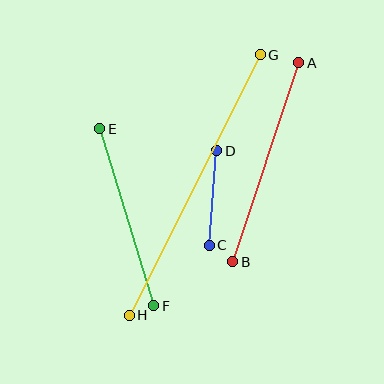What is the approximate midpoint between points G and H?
The midpoint is at approximately (195, 185) pixels.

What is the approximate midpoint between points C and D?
The midpoint is at approximately (213, 198) pixels.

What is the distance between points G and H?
The distance is approximately 291 pixels.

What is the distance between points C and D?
The distance is approximately 95 pixels.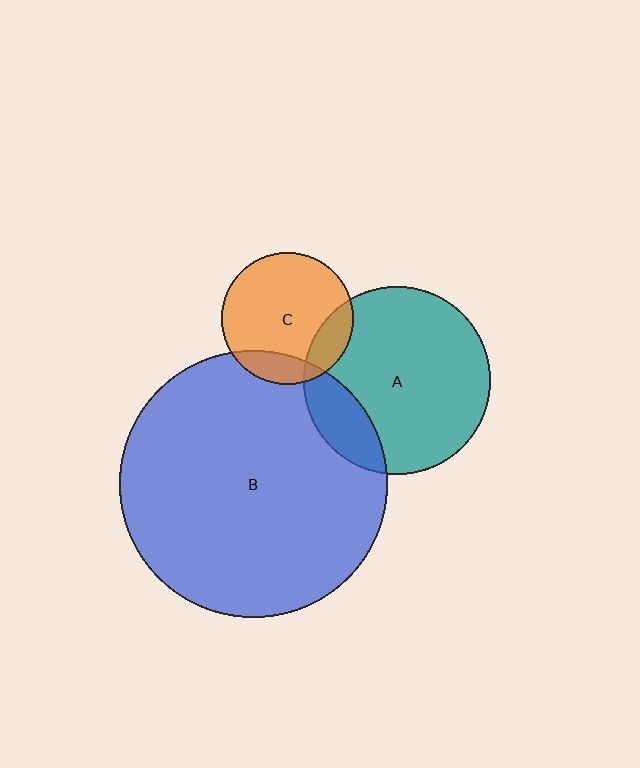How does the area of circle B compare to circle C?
Approximately 4.1 times.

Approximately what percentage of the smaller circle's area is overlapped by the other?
Approximately 15%.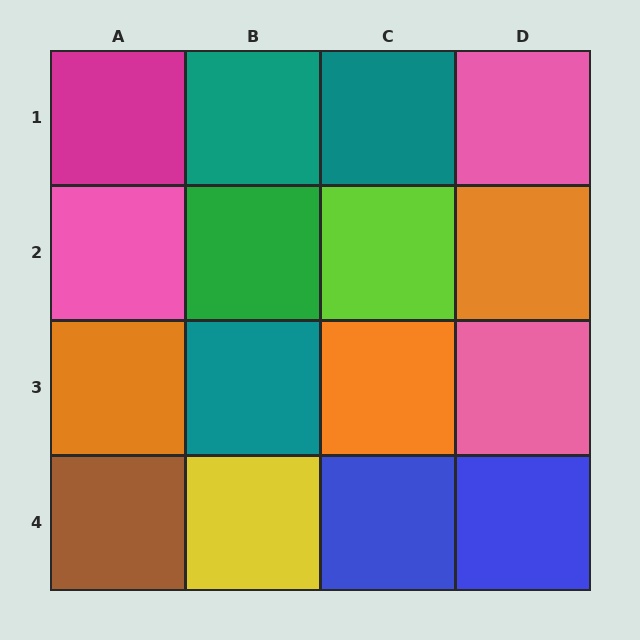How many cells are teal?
3 cells are teal.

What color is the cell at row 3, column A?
Orange.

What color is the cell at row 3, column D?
Pink.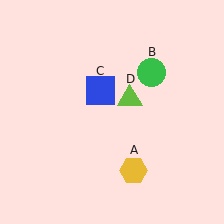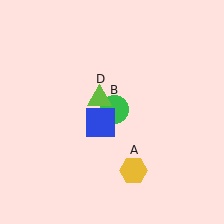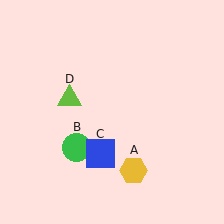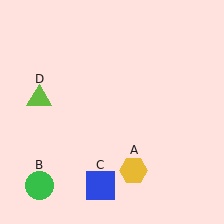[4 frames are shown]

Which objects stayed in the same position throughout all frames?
Yellow hexagon (object A) remained stationary.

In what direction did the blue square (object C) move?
The blue square (object C) moved down.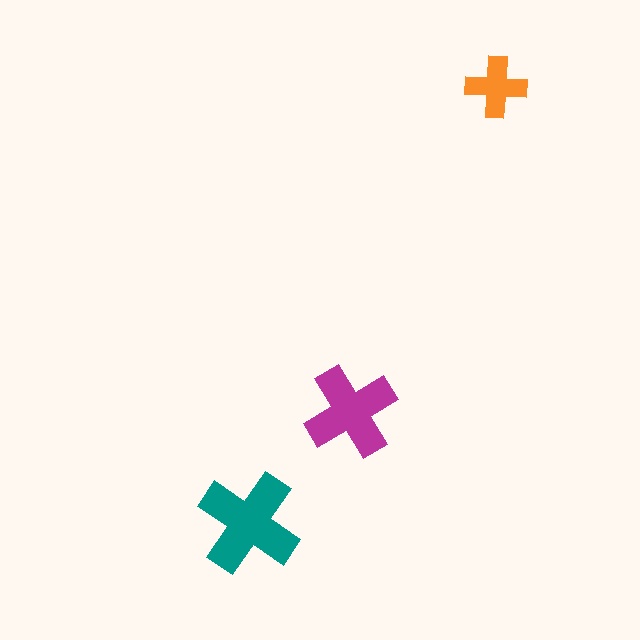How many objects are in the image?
There are 3 objects in the image.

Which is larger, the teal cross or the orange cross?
The teal one.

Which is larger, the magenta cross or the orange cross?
The magenta one.